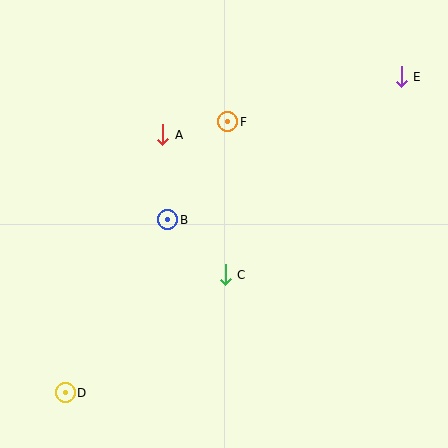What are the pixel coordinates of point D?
Point D is at (65, 393).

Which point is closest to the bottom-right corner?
Point C is closest to the bottom-right corner.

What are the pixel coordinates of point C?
Point C is at (225, 275).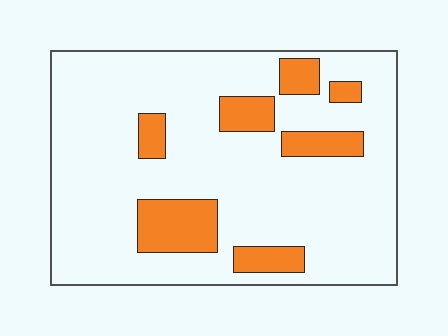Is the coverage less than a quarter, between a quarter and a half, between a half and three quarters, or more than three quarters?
Less than a quarter.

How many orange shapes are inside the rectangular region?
7.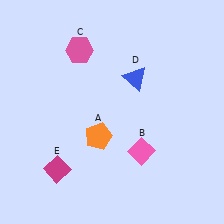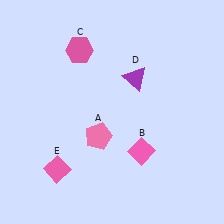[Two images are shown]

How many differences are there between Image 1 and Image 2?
There are 3 differences between the two images.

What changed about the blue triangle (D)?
In Image 1, D is blue. In Image 2, it changed to purple.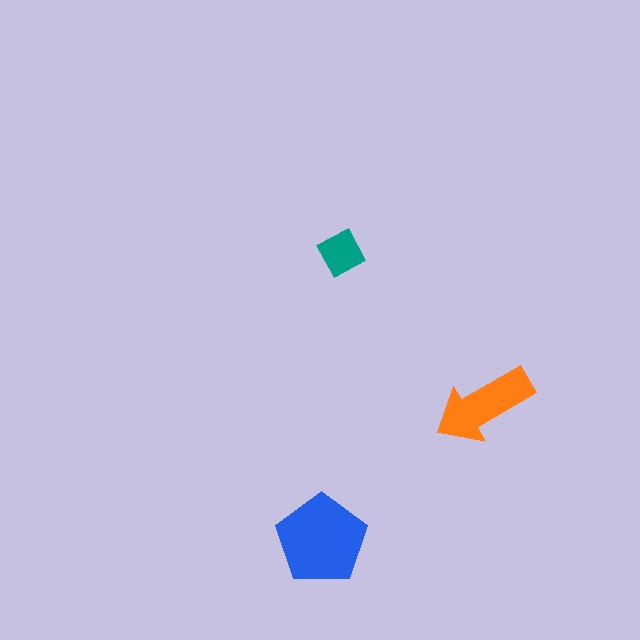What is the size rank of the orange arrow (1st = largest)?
2nd.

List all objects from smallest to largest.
The teal diamond, the orange arrow, the blue pentagon.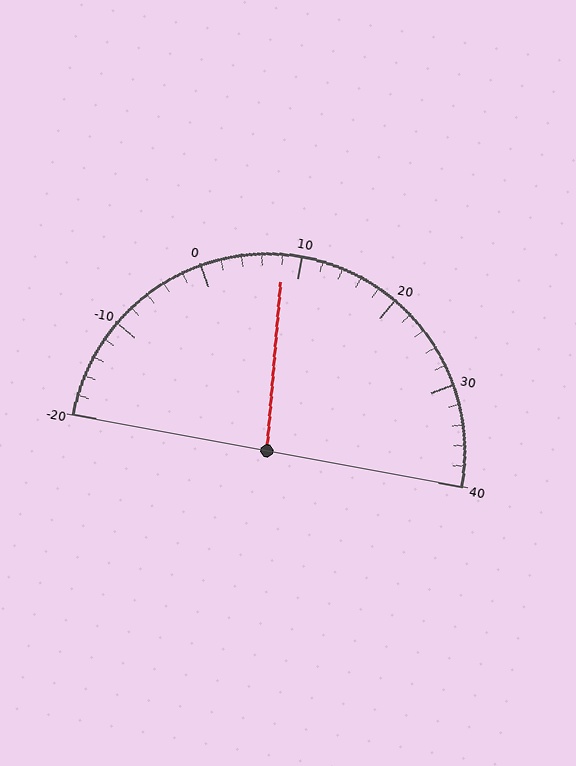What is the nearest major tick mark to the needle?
The nearest major tick mark is 10.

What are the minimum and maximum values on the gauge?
The gauge ranges from -20 to 40.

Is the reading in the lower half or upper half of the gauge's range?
The reading is in the lower half of the range (-20 to 40).